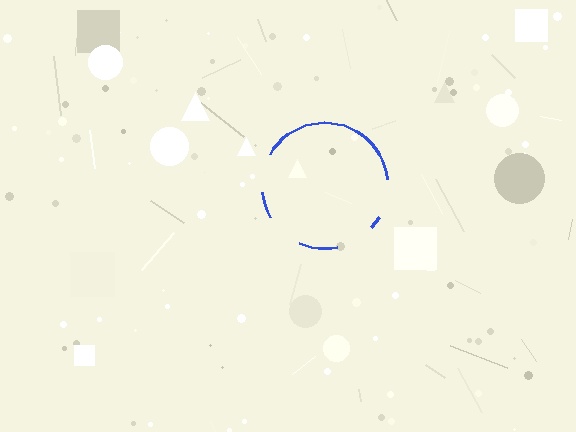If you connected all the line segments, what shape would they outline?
They would outline a circle.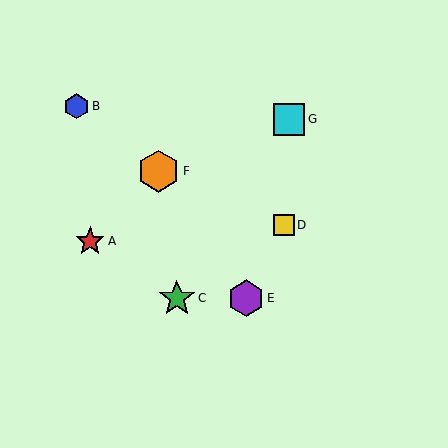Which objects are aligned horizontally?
Objects C, E are aligned horizontally.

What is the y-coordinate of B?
Object B is at y≈106.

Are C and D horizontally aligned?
No, C is at y≈298 and D is at y≈225.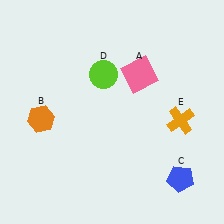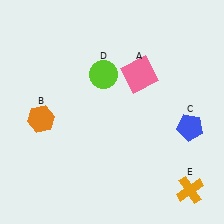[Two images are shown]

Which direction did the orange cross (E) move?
The orange cross (E) moved down.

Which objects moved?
The objects that moved are: the blue pentagon (C), the orange cross (E).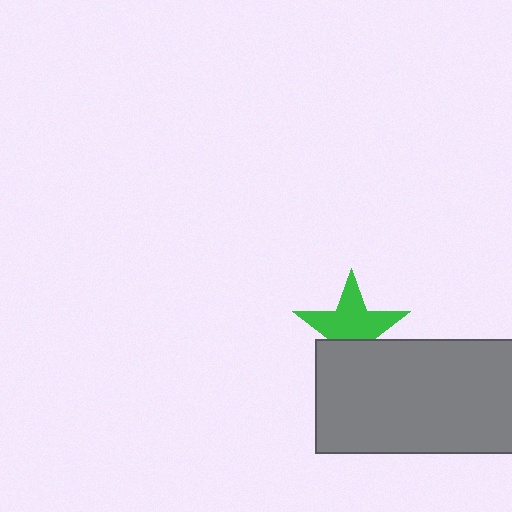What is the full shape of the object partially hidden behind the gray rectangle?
The partially hidden object is a green star.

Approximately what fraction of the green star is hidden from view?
Roughly 35% of the green star is hidden behind the gray rectangle.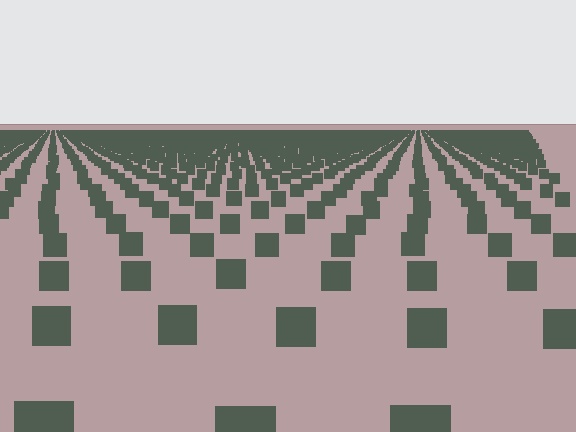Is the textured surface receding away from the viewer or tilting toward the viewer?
The surface is receding away from the viewer. Texture elements get smaller and denser toward the top.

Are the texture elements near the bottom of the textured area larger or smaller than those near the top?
Larger. Near the bottom, elements are closer to the viewer and appear at a bigger on-screen size.